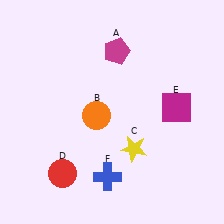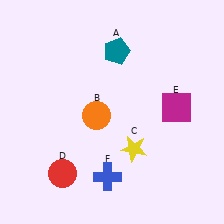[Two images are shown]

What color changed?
The pentagon (A) changed from magenta in Image 1 to teal in Image 2.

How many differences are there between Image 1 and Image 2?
There is 1 difference between the two images.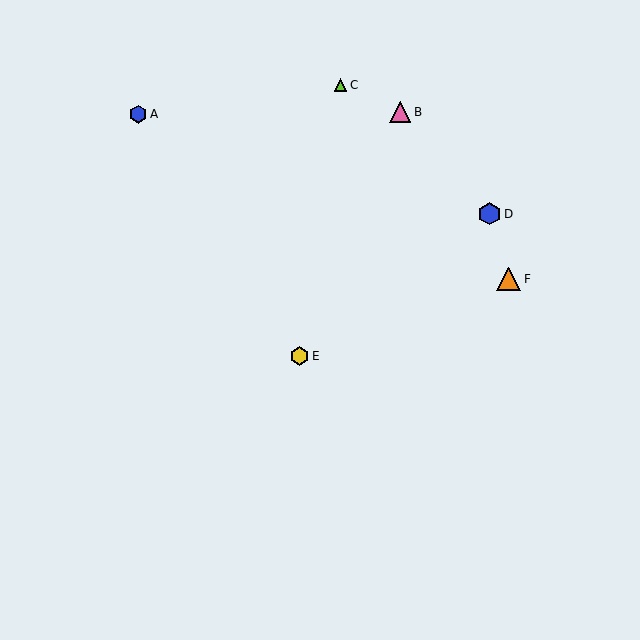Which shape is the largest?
The orange triangle (labeled F) is the largest.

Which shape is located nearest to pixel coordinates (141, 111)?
The blue hexagon (labeled A) at (138, 114) is nearest to that location.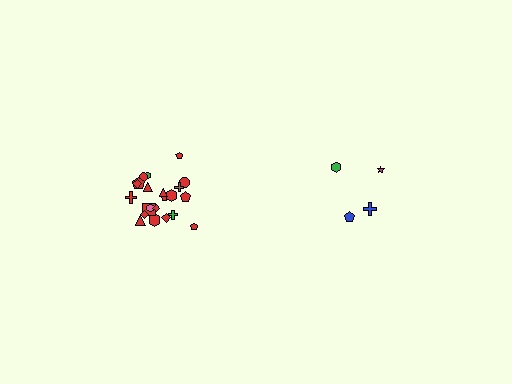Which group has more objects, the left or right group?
The left group.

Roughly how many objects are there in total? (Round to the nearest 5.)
Roughly 25 objects in total.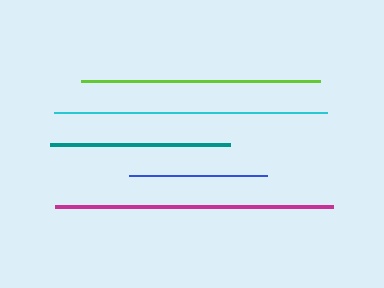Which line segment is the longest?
The magenta line is the longest at approximately 277 pixels.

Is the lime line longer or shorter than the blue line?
The lime line is longer than the blue line.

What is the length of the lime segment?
The lime segment is approximately 240 pixels long.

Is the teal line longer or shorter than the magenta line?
The magenta line is longer than the teal line.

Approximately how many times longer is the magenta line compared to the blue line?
The magenta line is approximately 2.0 times the length of the blue line.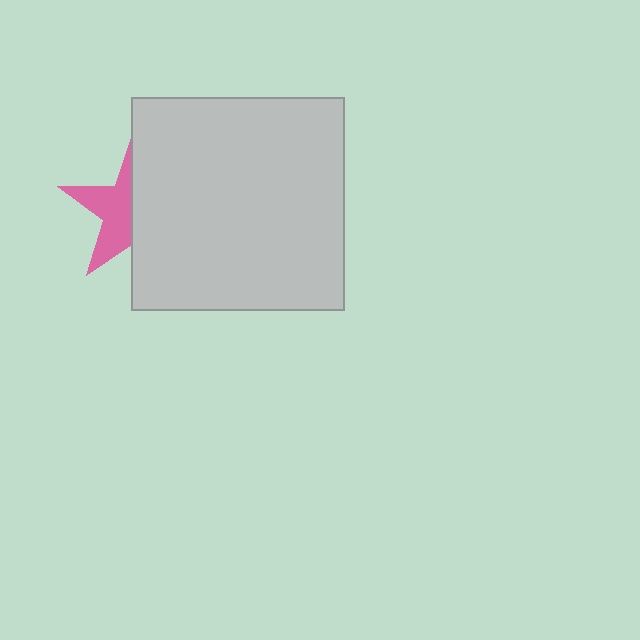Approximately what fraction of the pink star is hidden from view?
Roughly 53% of the pink star is hidden behind the light gray square.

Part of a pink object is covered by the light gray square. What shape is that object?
It is a star.